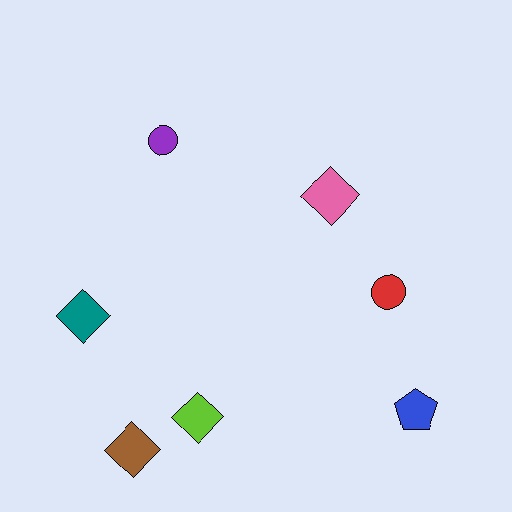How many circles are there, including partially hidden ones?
There are 2 circles.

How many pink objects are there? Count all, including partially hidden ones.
There is 1 pink object.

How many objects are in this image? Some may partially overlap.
There are 7 objects.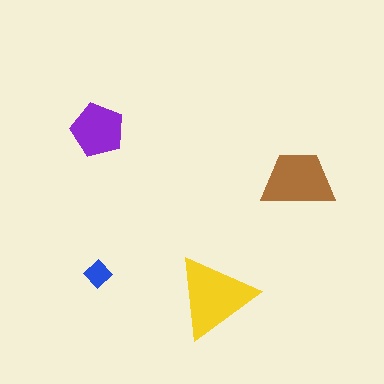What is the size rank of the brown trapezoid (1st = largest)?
2nd.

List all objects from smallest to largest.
The blue diamond, the purple pentagon, the brown trapezoid, the yellow triangle.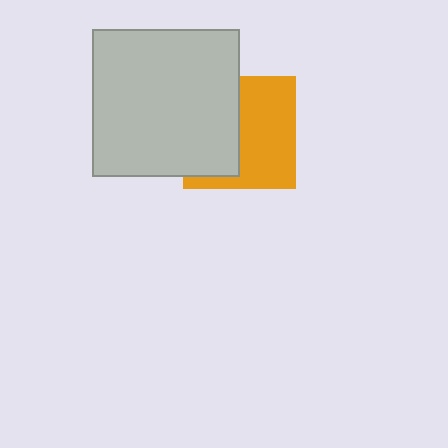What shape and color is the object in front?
The object in front is a light gray square.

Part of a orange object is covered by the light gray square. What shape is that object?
It is a square.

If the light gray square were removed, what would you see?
You would see the complete orange square.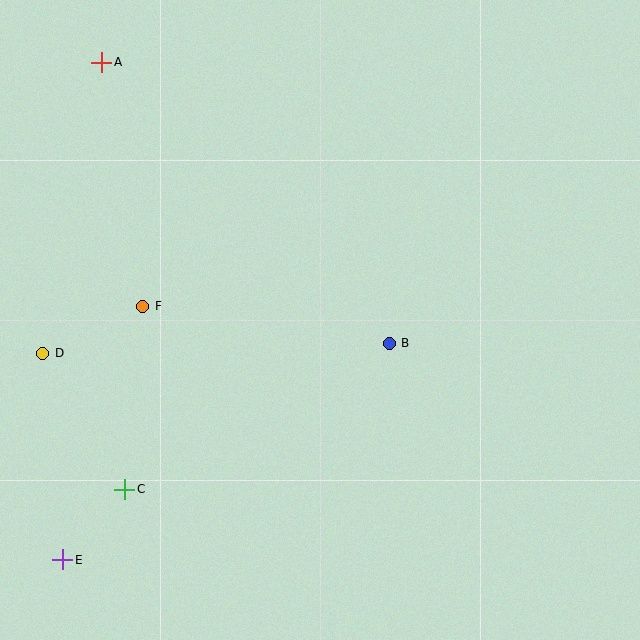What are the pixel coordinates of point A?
Point A is at (102, 62).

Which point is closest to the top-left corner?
Point A is closest to the top-left corner.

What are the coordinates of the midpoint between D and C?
The midpoint between D and C is at (84, 421).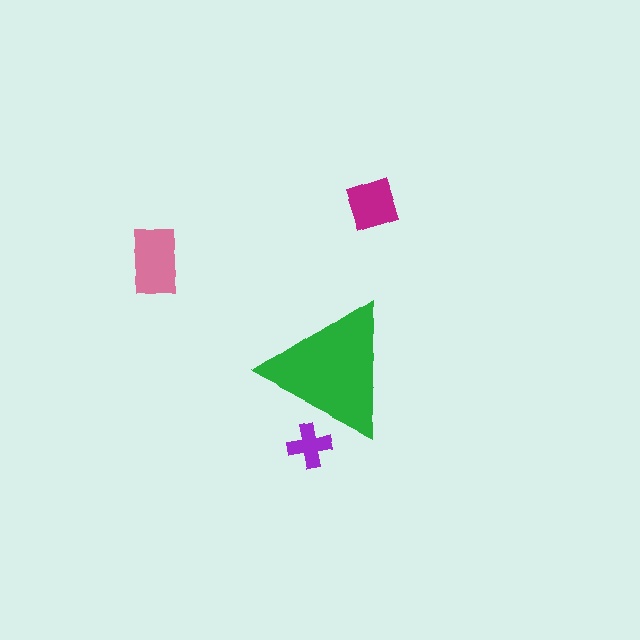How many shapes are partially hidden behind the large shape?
1 shape is partially hidden.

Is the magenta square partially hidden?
No, the magenta square is fully visible.